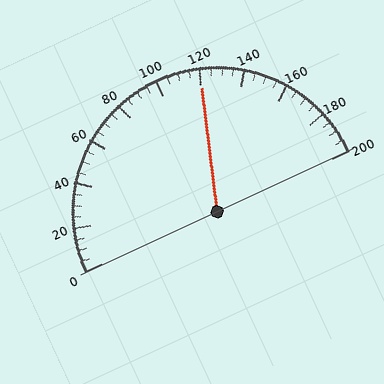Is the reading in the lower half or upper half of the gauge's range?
The reading is in the upper half of the range (0 to 200).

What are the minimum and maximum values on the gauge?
The gauge ranges from 0 to 200.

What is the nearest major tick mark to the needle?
The nearest major tick mark is 120.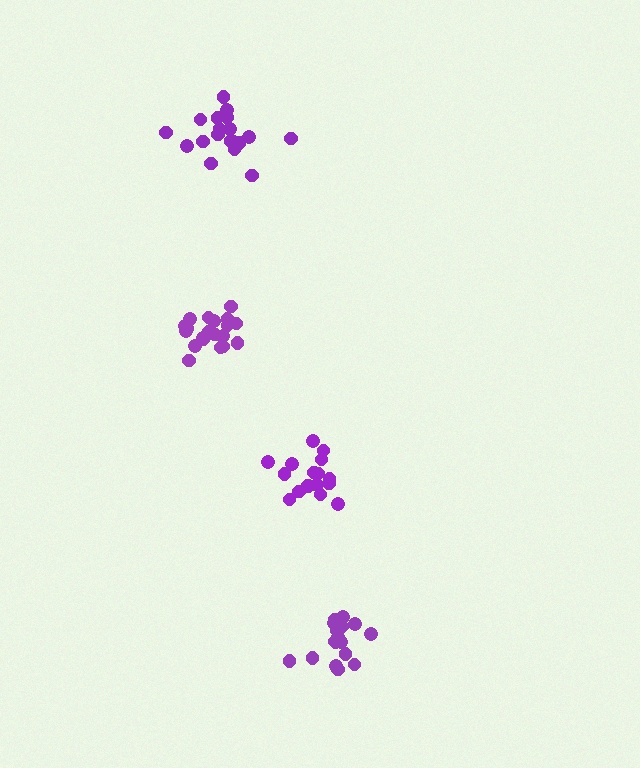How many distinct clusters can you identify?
There are 4 distinct clusters.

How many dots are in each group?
Group 1: 19 dots, Group 2: 17 dots, Group 3: 21 dots, Group 4: 17 dots (74 total).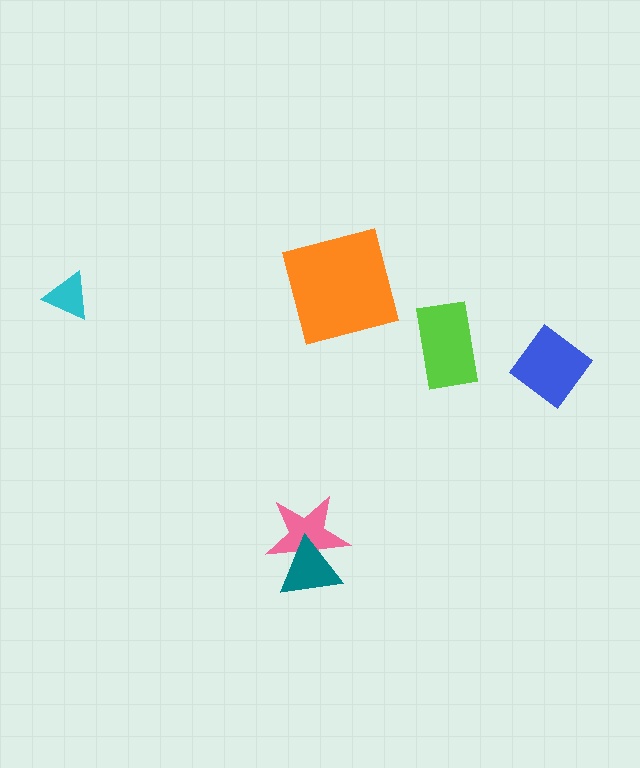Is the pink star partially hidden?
Yes, it is partially covered by another shape.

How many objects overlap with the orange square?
0 objects overlap with the orange square.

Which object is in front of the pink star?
The teal triangle is in front of the pink star.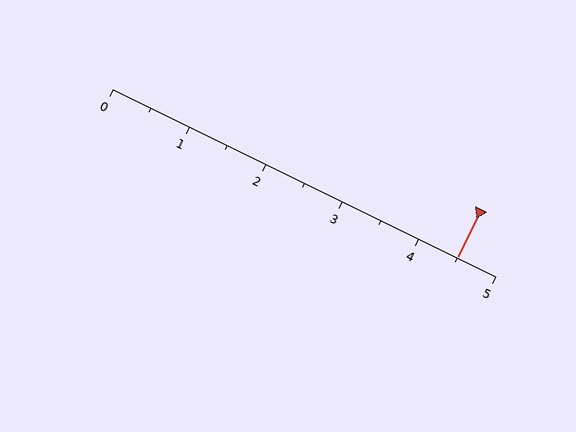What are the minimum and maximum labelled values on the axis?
The axis runs from 0 to 5.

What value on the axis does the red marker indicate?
The marker indicates approximately 4.5.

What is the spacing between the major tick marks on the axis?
The major ticks are spaced 1 apart.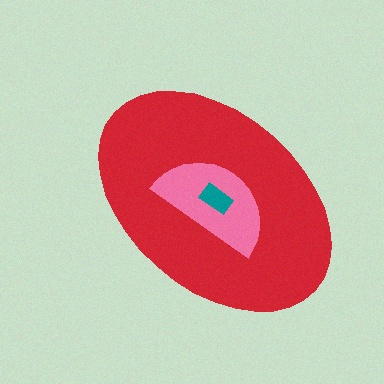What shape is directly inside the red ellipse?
The pink semicircle.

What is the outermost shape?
The red ellipse.